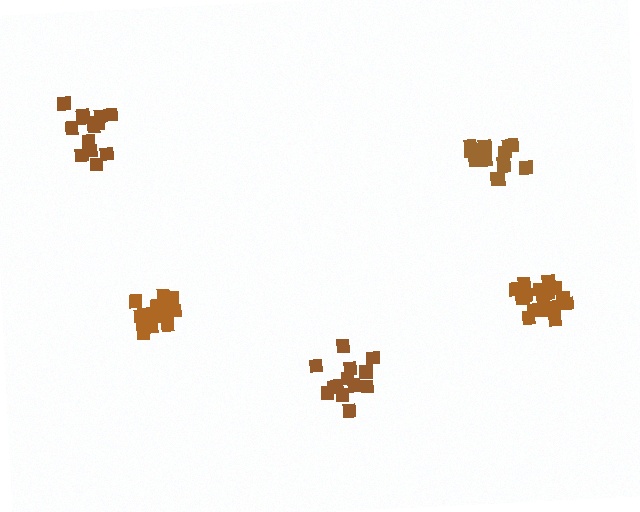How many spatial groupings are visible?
There are 5 spatial groupings.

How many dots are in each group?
Group 1: 13 dots, Group 2: 13 dots, Group 3: 17 dots, Group 4: 14 dots, Group 5: 17 dots (74 total).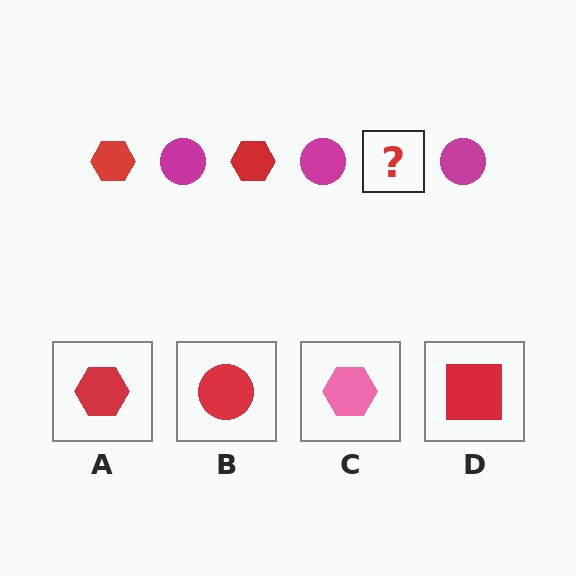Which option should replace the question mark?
Option A.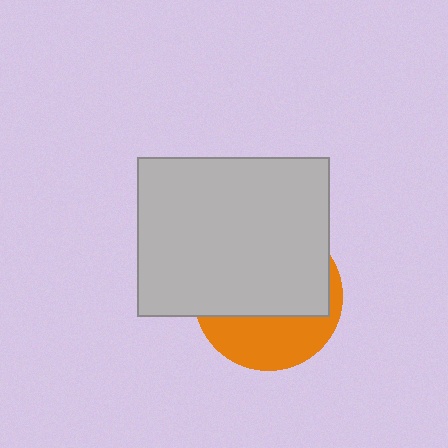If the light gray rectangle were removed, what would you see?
You would see the complete orange circle.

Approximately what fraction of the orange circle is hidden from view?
Roughly 64% of the orange circle is hidden behind the light gray rectangle.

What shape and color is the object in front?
The object in front is a light gray rectangle.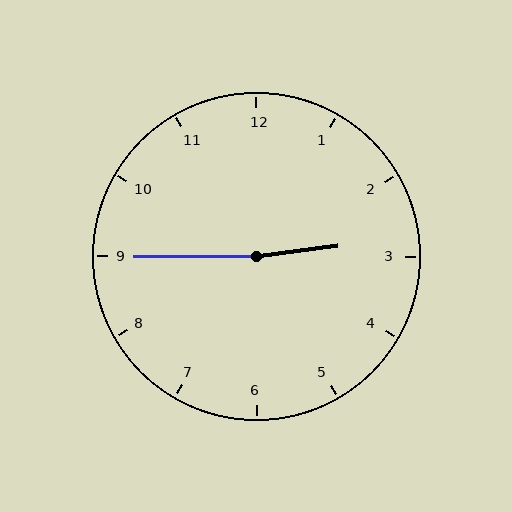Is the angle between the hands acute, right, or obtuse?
It is obtuse.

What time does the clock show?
2:45.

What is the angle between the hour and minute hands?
Approximately 172 degrees.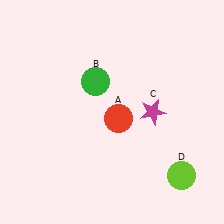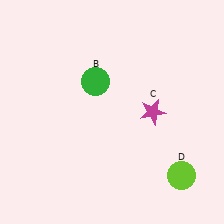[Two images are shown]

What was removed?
The red circle (A) was removed in Image 2.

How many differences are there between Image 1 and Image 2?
There is 1 difference between the two images.